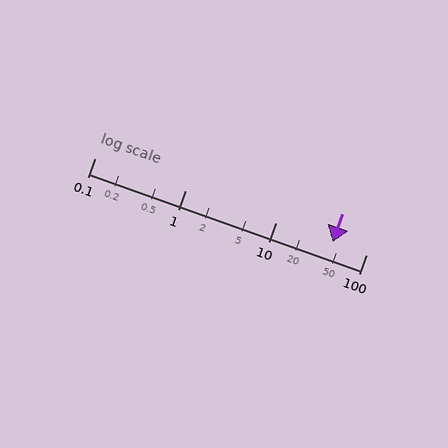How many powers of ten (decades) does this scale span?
The scale spans 3 decades, from 0.1 to 100.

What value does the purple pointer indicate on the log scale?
The pointer indicates approximately 43.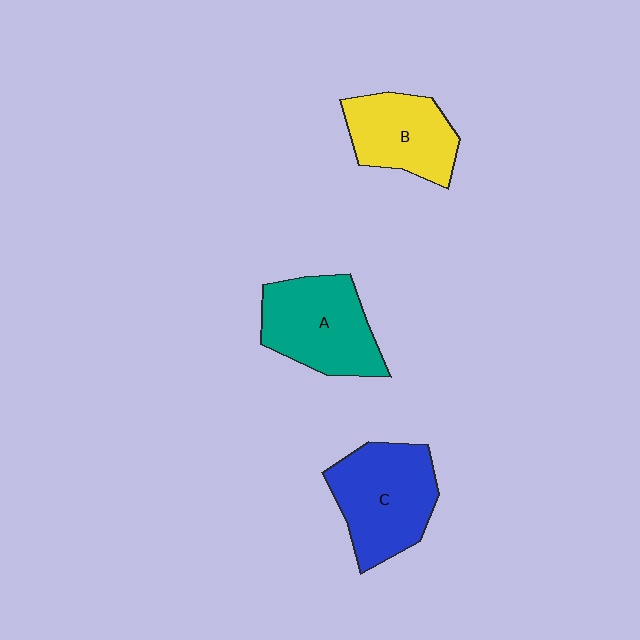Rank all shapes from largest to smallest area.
From largest to smallest: C (blue), A (teal), B (yellow).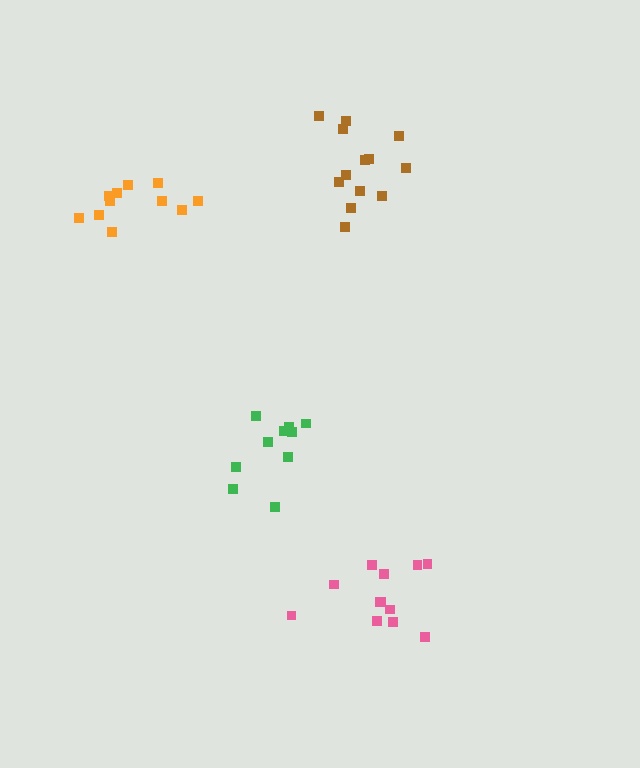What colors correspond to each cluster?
The clusters are colored: brown, green, pink, orange.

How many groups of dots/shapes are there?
There are 4 groups.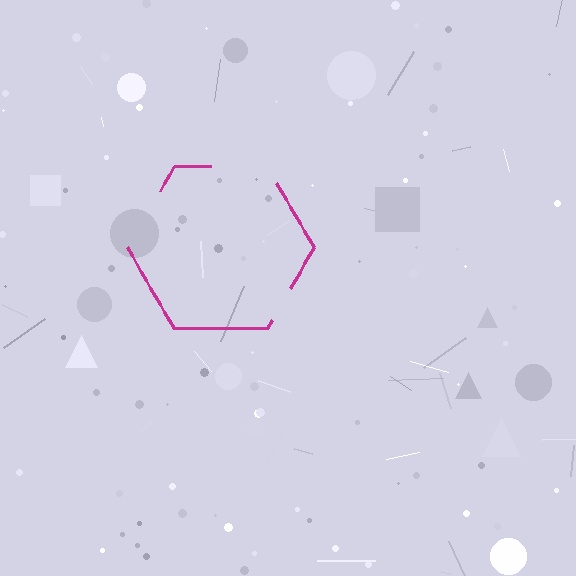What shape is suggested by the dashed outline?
The dashed outline suggests a hexagon.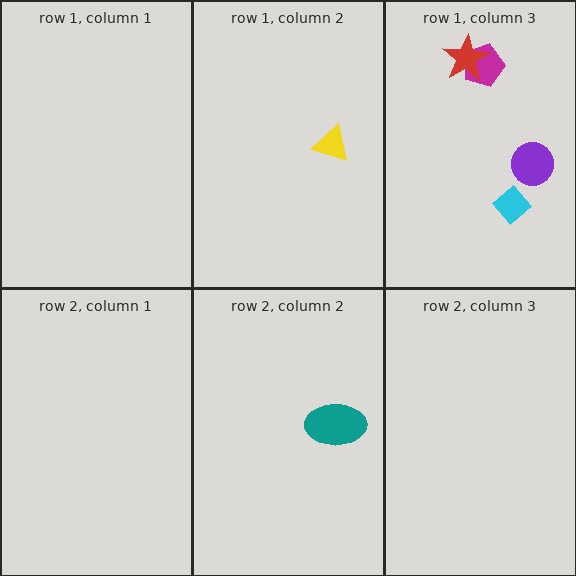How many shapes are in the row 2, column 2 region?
1.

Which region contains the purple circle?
The row 1, column 3 region.